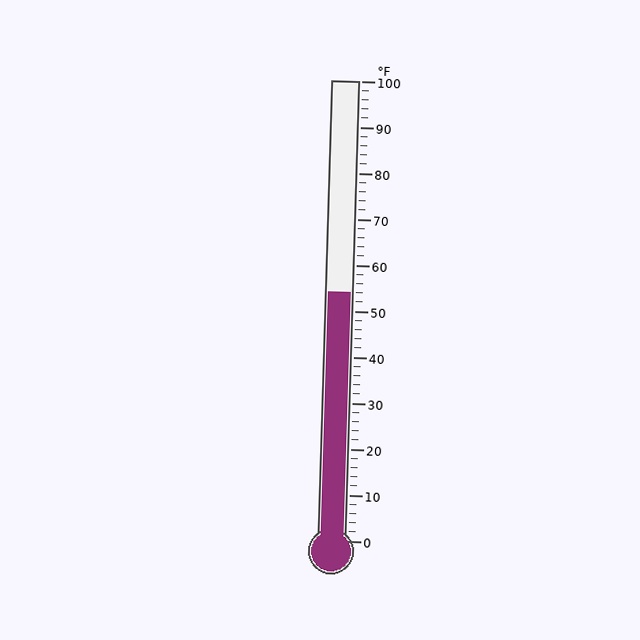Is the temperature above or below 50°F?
The temperature is above 50°F.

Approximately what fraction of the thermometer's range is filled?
The thermometer is filled to approximately 55% of its range.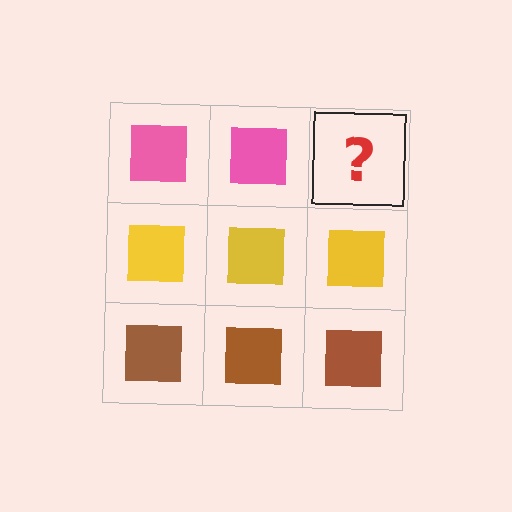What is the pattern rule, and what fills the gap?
The rule is that each row has a consistent color. The gap should be filled with a pink square.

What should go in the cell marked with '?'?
The missing cell should contain a pink square.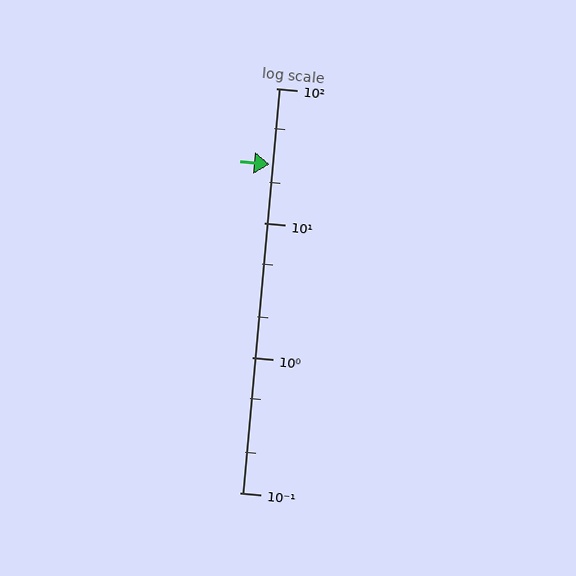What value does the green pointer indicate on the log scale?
The pointer indicates approximately 27.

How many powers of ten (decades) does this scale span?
The scale spans 3 decades, from 0.1 to 100.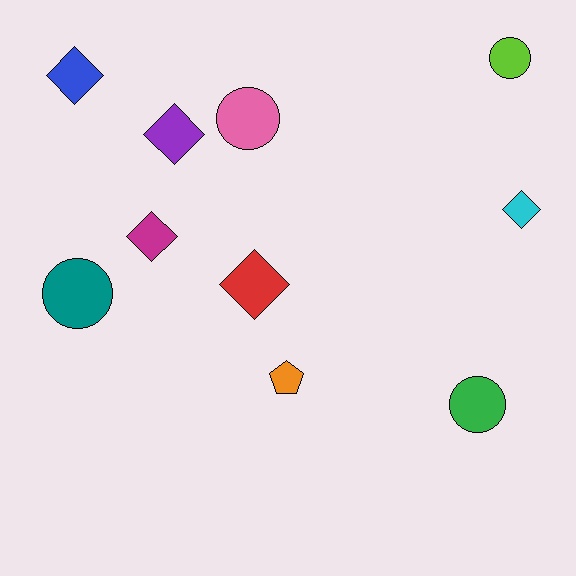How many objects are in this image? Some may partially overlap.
There are 10 objects.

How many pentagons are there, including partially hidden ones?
There is 1 pentagon.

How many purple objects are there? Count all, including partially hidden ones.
There is 1 purple object.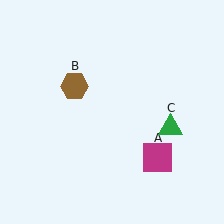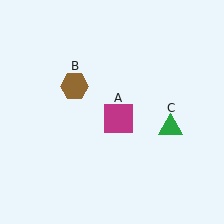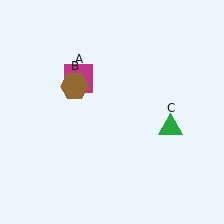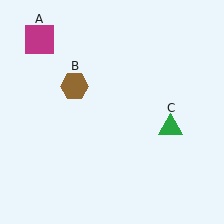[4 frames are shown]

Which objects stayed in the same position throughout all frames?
Brown hexagon (object B) and green triangle (object C) remained stationary.